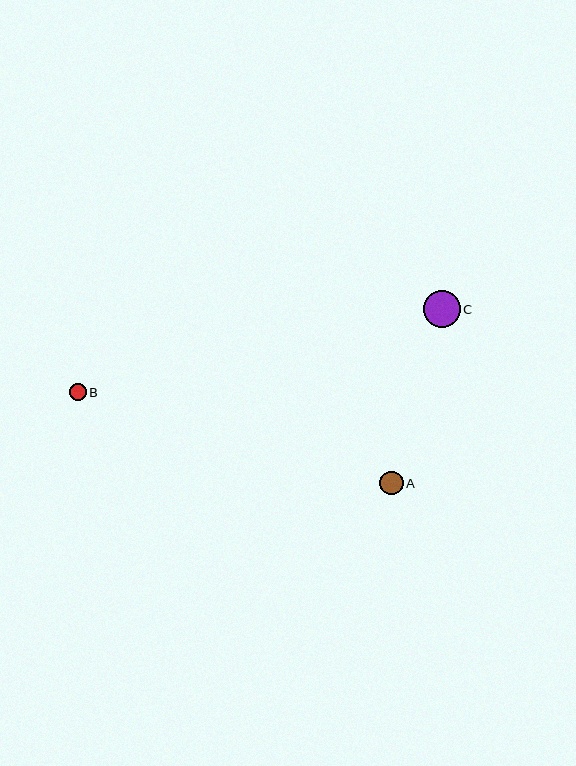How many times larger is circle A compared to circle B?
Circle A is approximately 1.4 times the size of circle B.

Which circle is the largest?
Circle C is the largest with a size of approximately 37 pixels.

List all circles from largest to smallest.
From largest to smallest: C, A, B.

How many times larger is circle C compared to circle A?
Circle C is approximately 1.6 times the size of circle A.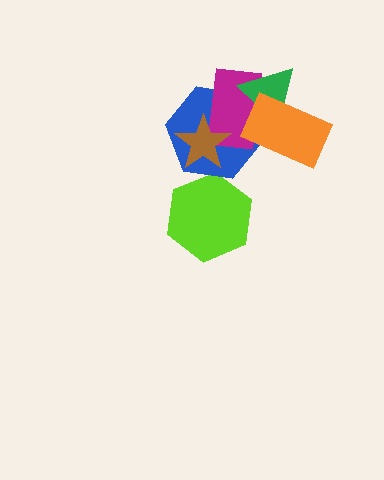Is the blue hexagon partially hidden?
Yes, it is partially covered by another shape.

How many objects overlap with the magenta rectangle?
4 objects overlap with the magenta rectangle.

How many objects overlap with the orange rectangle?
3 objects overlap with the orange rectangle.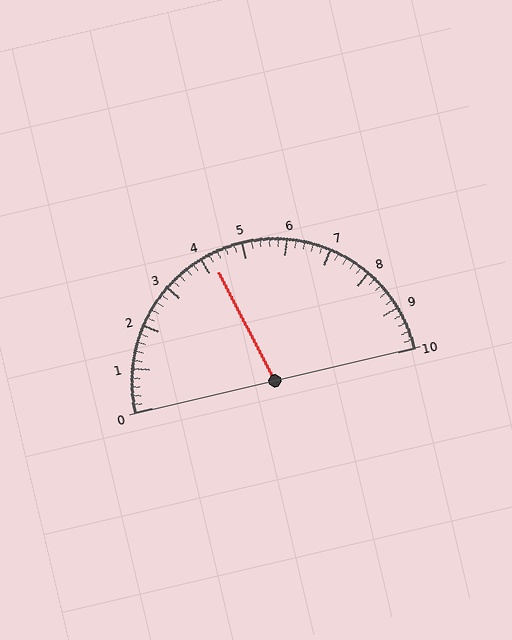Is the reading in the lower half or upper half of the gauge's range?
The reading is in the lower half of the range (0 to 10).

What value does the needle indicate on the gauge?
The needle indicates approximately 4.2.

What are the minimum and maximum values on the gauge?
The gauge ranges from 0 to 10.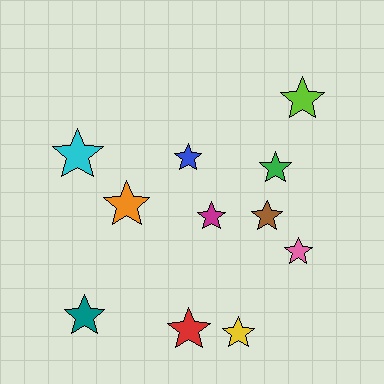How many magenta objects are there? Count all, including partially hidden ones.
There is 1 magenta object.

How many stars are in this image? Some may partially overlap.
There are 11 stars.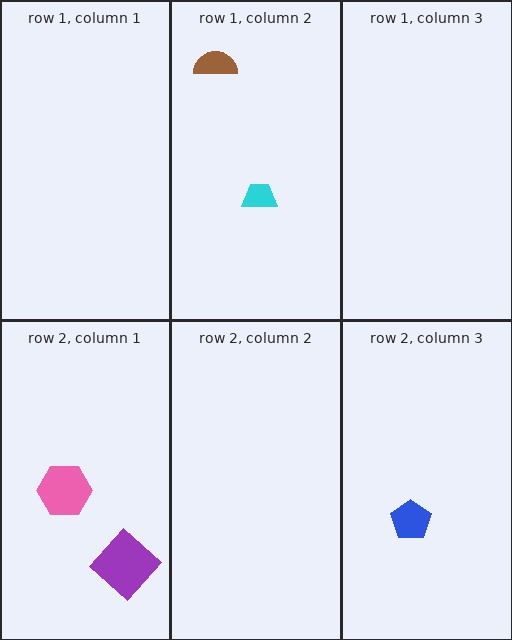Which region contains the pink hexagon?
The row 2, column 1 region.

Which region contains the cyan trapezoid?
The row 1, column 2 region.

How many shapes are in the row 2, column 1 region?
2.